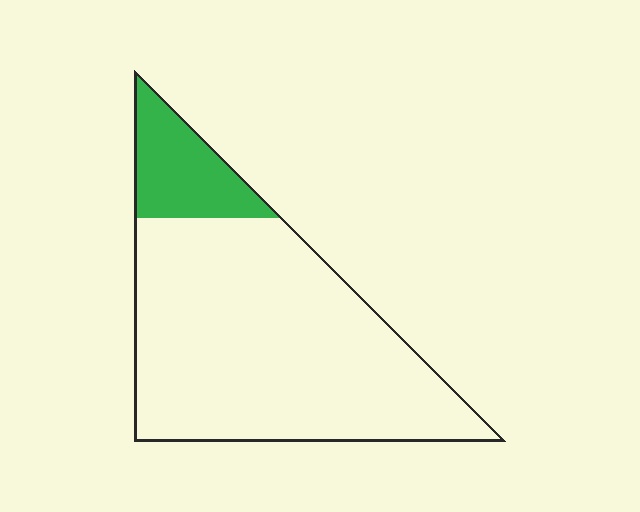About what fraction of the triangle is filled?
About one sixth (1/6).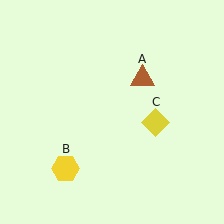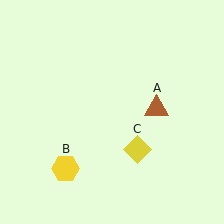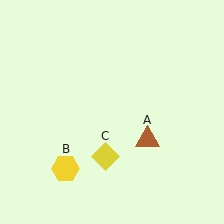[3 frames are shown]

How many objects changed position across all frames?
2 objects changed position: brown triangle (object A), yellow diamond (object C).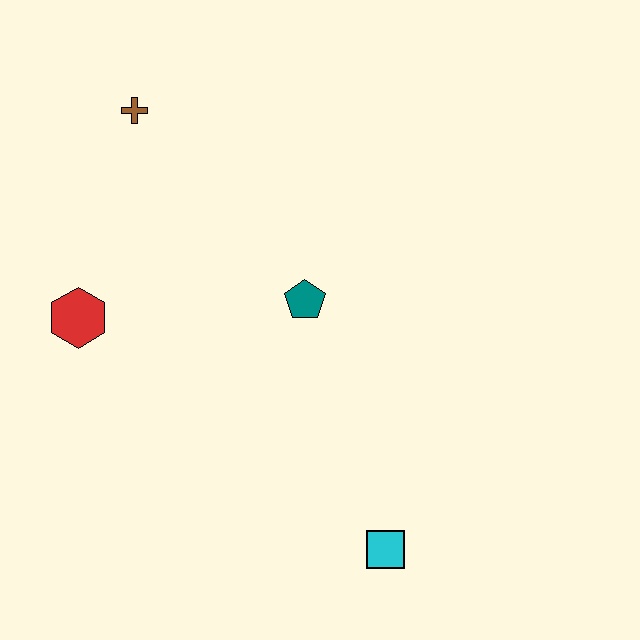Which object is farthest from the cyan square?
The brown cross is farthest from the cyan square.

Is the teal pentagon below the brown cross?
Yes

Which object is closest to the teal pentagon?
The red hexagon is closest to the teal pentagon.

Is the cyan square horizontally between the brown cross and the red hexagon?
No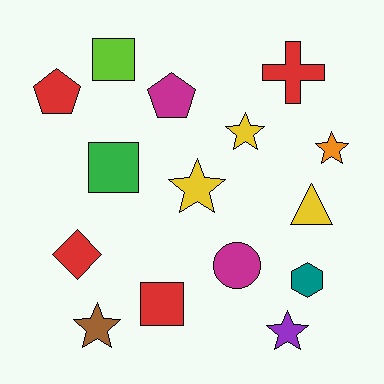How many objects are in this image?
There are 15 objects.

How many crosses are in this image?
There is 1 cross.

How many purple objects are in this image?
There is 1 purple object.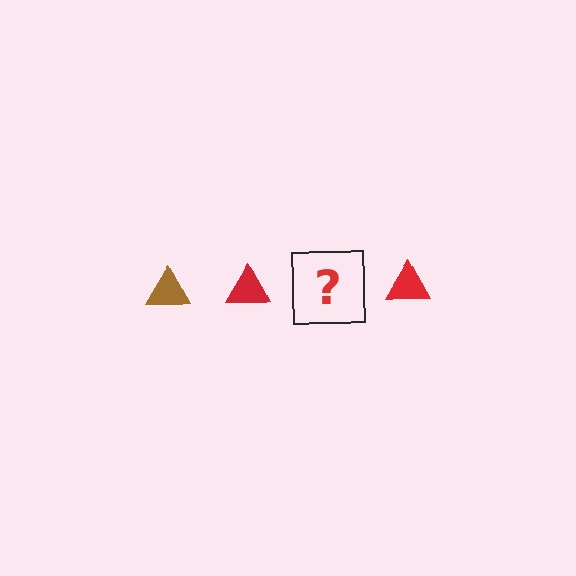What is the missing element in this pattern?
The missing element is a brown triangle.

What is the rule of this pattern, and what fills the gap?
The rule is that the pattern cycles through brown, red triangles. The gap should be filled with a brown triangle.